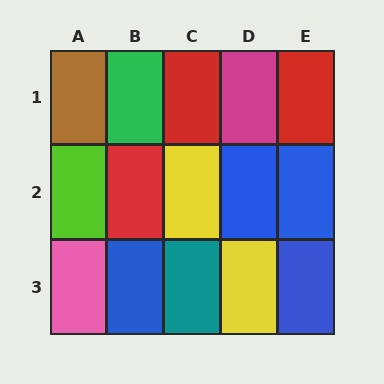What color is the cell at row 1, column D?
Magenta.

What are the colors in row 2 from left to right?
Lime, red, yellow, blue, blue.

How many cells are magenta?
1 cell is magenta.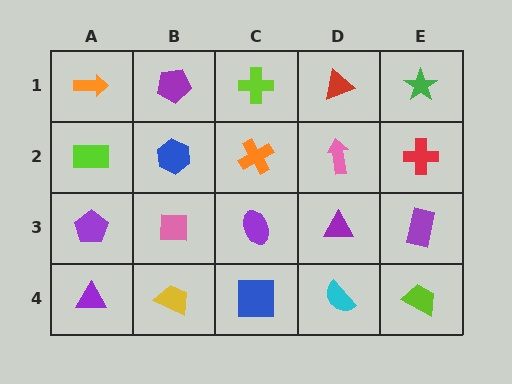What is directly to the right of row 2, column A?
A blue hexagon.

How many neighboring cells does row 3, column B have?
4.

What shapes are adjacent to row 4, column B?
A pink square (row 3, column B), a purple triangle (row 4, column A), a blue square (row 4, column C).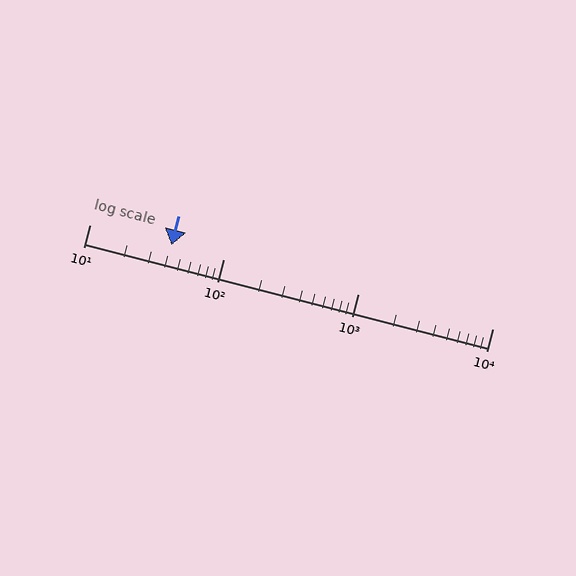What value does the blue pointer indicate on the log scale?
The pointer indicates approximately 41.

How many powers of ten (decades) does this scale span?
The scale spans 3 decades, from 10 to 10000.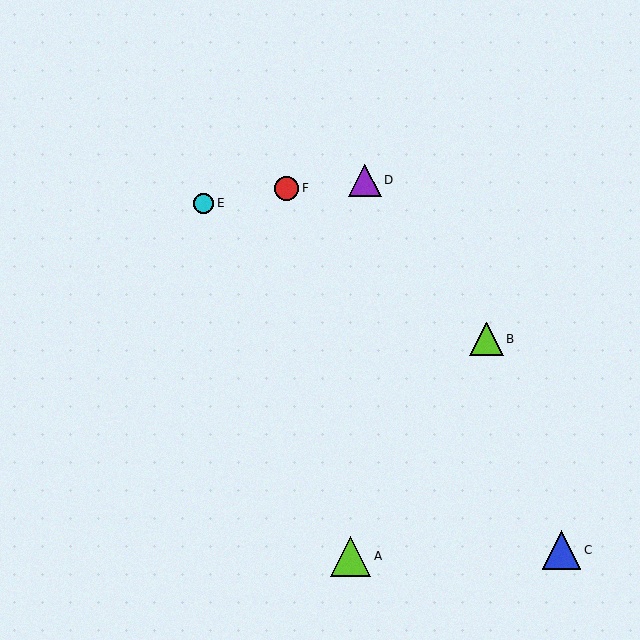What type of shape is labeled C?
Shape C is a blue triangle.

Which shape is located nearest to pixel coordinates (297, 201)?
The red circle (labeled F) at (286, 188) is nearest to that location.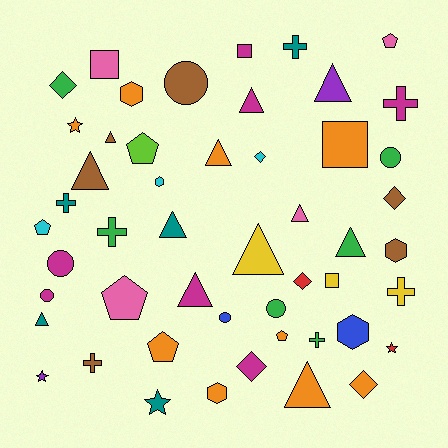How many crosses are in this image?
There are 7 crosses.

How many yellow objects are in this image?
There are 3 yellow objects.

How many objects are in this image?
There are 50 objects.